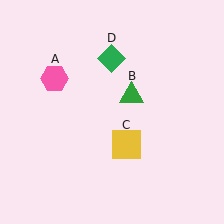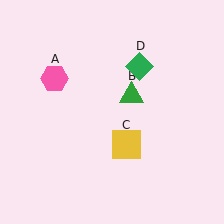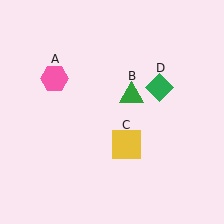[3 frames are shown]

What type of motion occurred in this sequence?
The green diamond (object D) rotated clockwise around the center of the scene.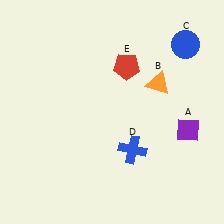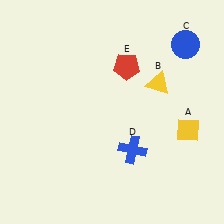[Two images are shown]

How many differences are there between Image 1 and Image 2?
There are 2 differences between the two images.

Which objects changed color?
A changed from purple to yellow. B changed from orange to yellow.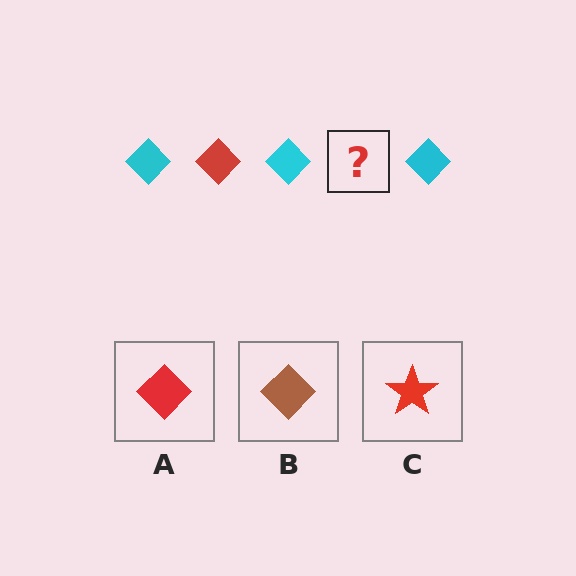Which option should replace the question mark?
Option A.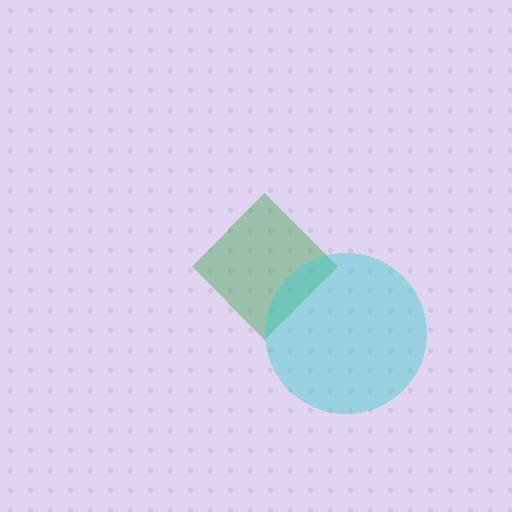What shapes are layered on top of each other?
The layered shapes are: a green diamond, a cyan circle.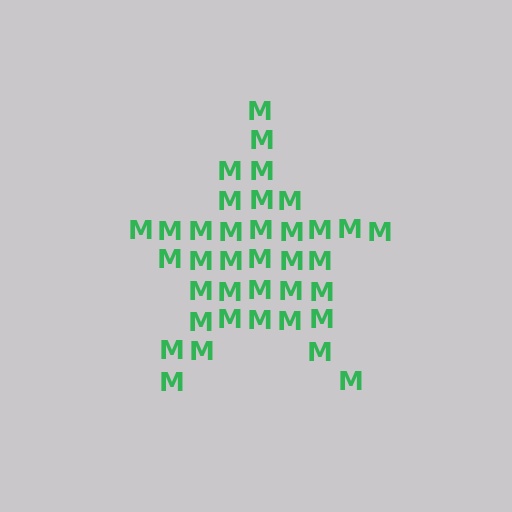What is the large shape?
The large shape is a star.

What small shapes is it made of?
It is made of small letter M's.